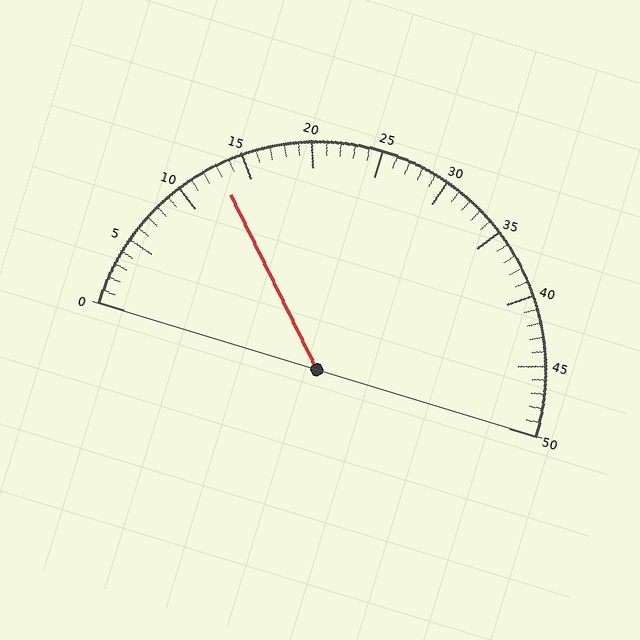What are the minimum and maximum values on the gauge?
The gauge ranges from 0 to 50.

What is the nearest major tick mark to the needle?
The nearest major tick mark is 15.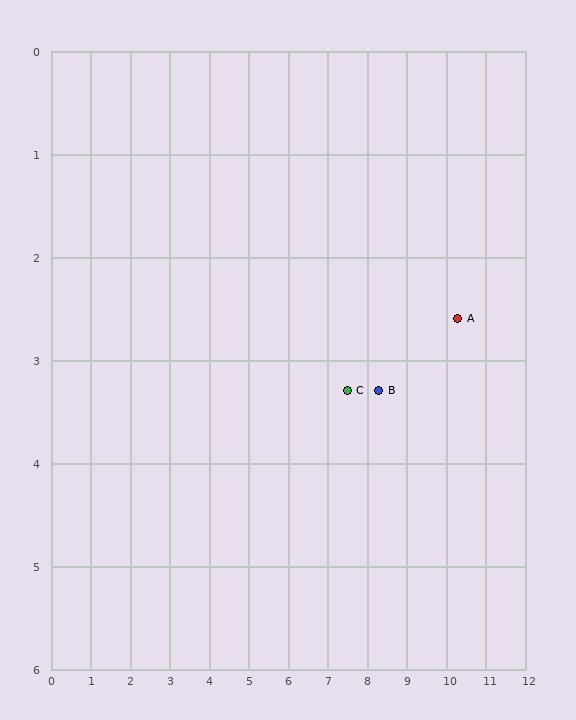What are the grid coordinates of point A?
Point A is at approximately (10.3, 2.6).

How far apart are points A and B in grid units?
Points A and B are about 2.1 grid units apart.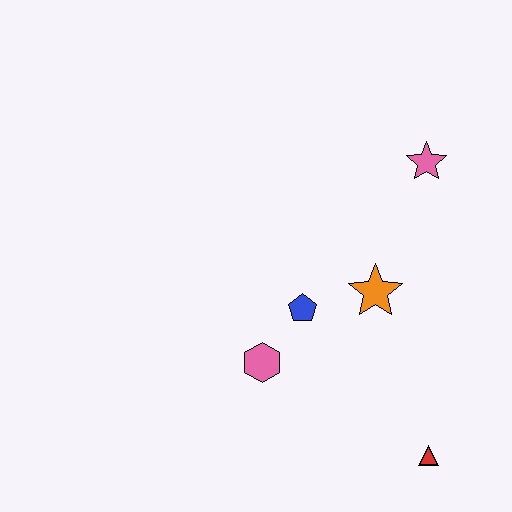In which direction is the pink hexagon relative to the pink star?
The pink hexagon is below the pink star.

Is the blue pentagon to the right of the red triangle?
No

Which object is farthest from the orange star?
The red triangle is farthest from the orange star.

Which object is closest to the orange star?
The blue pentagon is closest to the orange star.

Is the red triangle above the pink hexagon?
No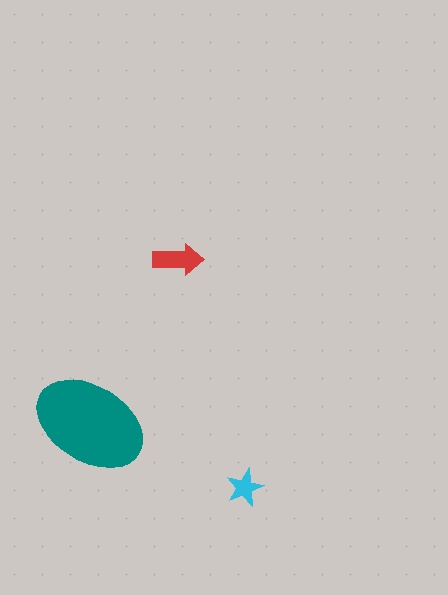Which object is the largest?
The teal ellipse.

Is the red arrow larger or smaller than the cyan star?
Larger.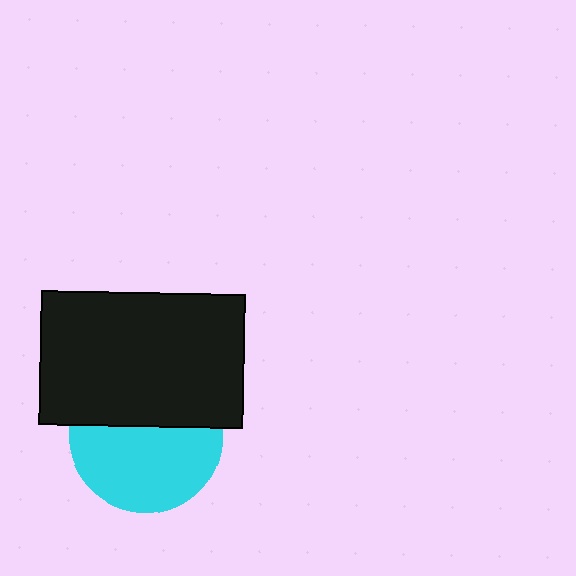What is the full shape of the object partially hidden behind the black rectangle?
The partially hidden object is a cyan circle.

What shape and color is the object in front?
The object in front is a black rectangle.